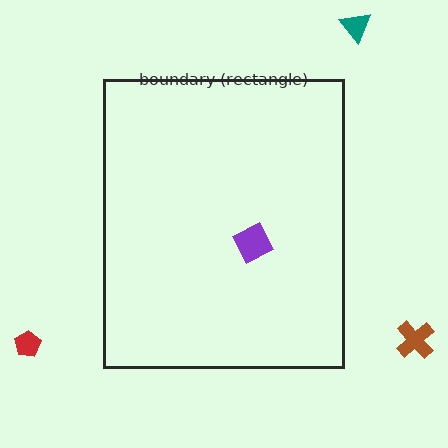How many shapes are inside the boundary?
1 inside, 3 outside.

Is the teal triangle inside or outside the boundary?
Outside.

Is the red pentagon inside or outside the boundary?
Outside.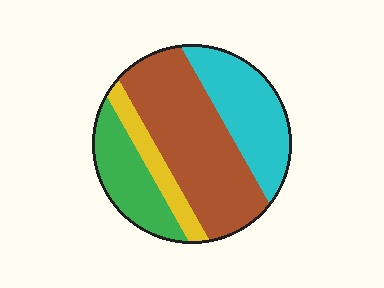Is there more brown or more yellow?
Brown.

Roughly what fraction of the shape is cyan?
Cyan takes up about one quarter (1/4) of the shape.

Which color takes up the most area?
Brown, at roughly 45%.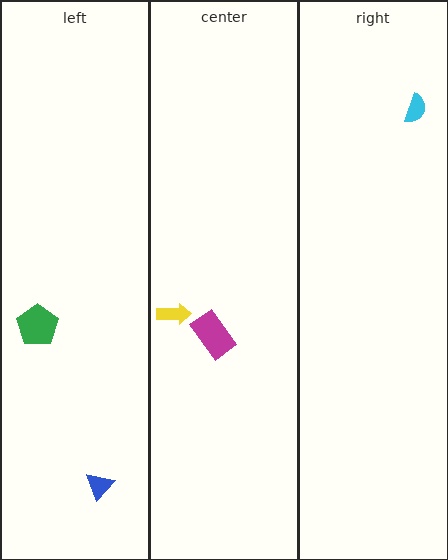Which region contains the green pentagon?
The left region.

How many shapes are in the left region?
2.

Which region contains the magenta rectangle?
The center region.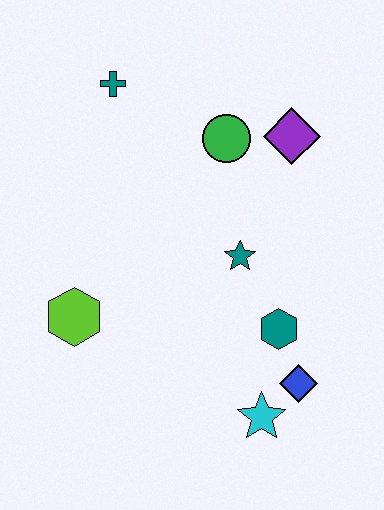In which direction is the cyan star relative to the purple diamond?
The cyan star is below the purple diamond.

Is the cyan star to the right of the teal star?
Yes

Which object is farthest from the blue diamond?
The teal cross is farthest from the blue diamond.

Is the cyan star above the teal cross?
No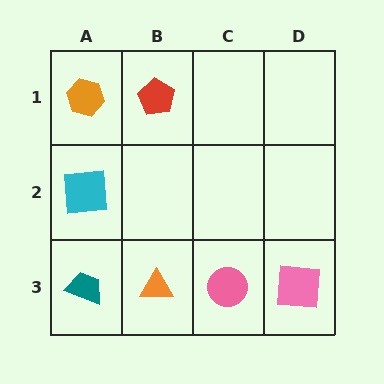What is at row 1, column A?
An orange hexagon.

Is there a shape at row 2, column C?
No, that cell is empty.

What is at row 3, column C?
A pink circle.